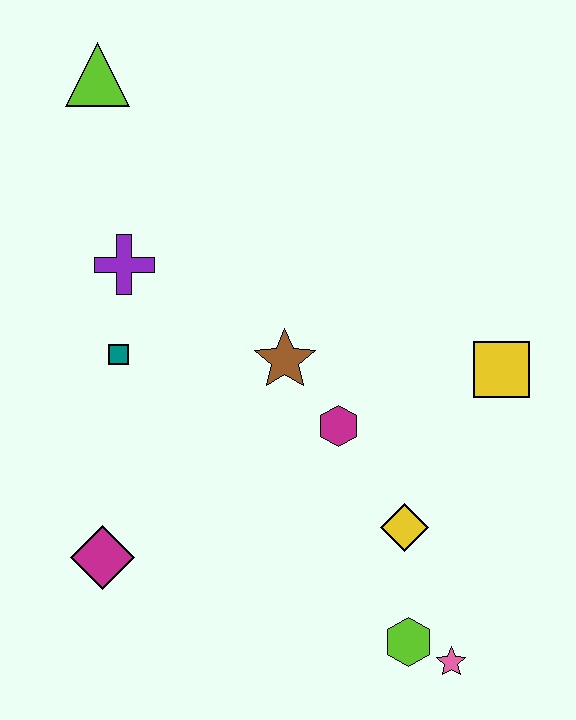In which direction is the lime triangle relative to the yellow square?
The lime triangle is to the left of the yellow square.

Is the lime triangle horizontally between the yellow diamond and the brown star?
No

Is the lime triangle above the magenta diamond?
Yes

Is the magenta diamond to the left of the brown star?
Yes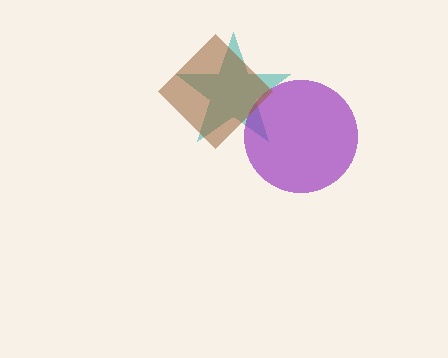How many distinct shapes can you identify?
There are 3 distinct shapes: a teal star, a purple circle, a brown diamond.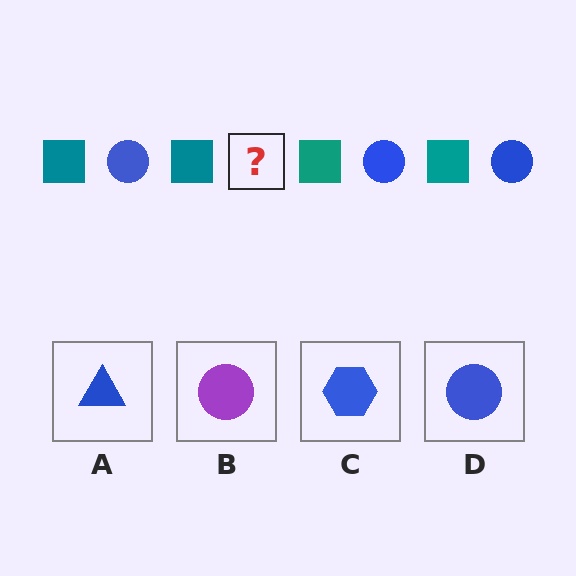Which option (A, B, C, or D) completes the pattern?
D.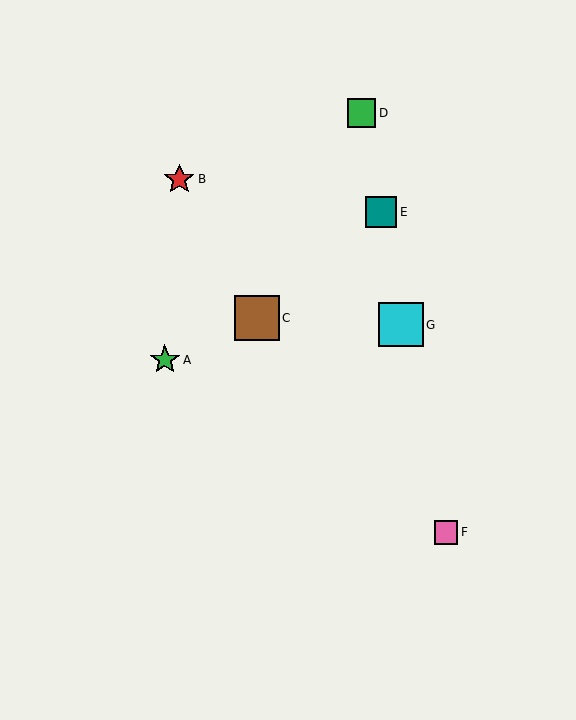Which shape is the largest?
The brown square (labeled C) is the largest.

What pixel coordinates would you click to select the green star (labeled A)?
Click at (165, 360) to select the green star A.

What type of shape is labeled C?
Shape C is a brown square.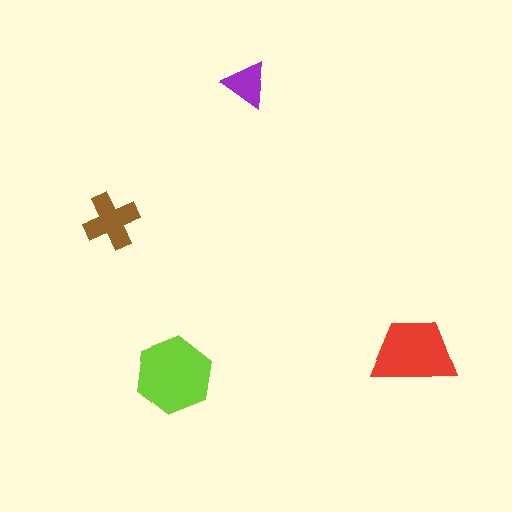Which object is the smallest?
The purple triangle.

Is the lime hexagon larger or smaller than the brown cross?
Larger.